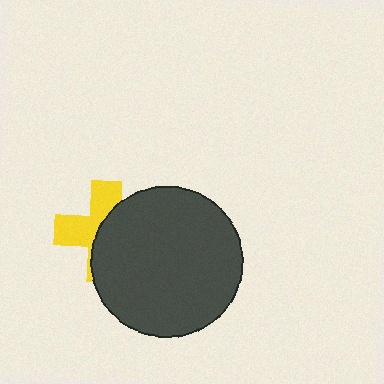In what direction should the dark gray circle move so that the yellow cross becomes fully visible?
The dark gray circle should move right. That is the shortest direction to clear the overlap and leave the yellow cross fully visible.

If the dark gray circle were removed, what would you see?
You would see the complete yellow cross.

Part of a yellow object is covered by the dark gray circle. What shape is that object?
It is a cross.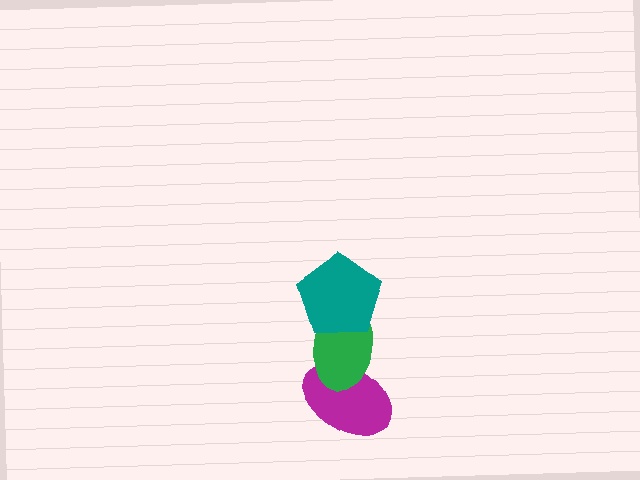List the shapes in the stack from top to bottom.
From top to bottom: the teal pentagon, the green ellipse, the magenta ellipse.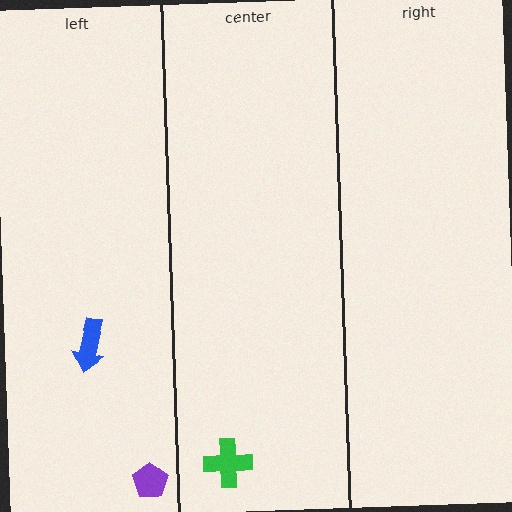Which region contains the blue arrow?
The left region.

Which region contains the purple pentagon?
The left region.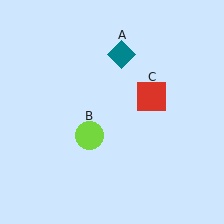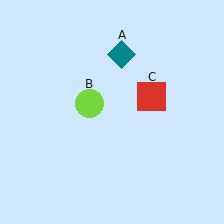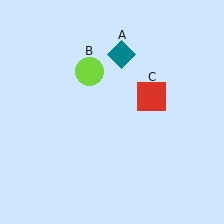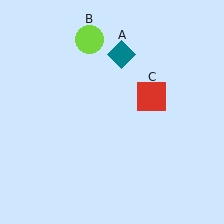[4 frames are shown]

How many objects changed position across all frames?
1 object changed position: lime circle (object B).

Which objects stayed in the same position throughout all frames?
Teal diamond (object A) and red square (object C) remained stationary.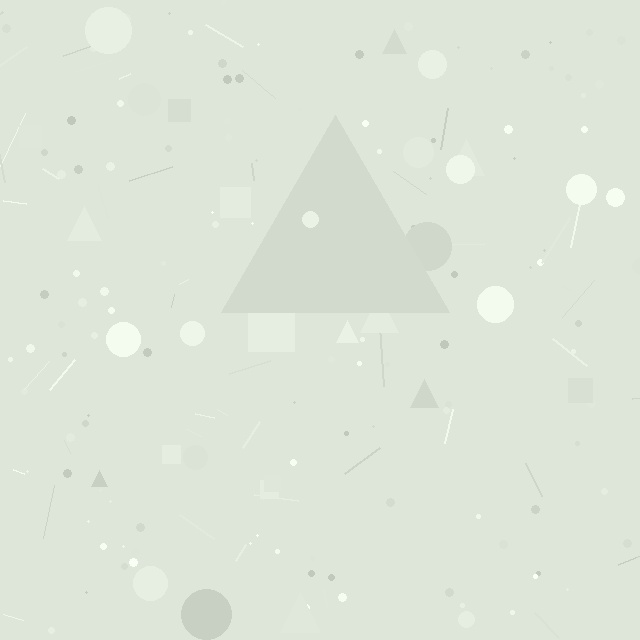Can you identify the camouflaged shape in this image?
The camouflaged shape is a triangle.